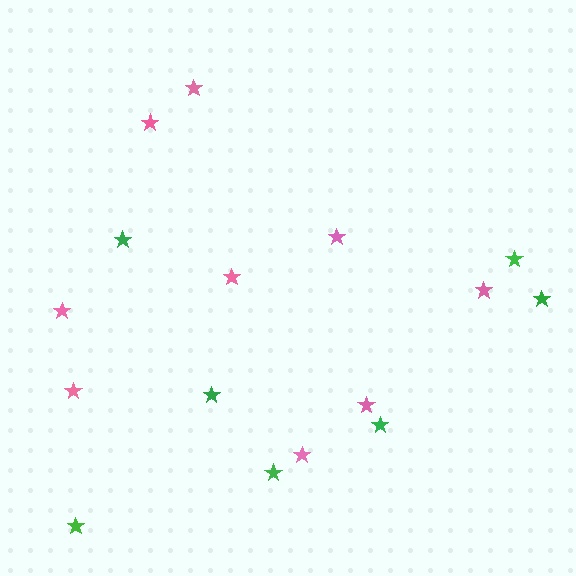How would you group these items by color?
There are 2 groups: one group of green stars (7) and one group of pink stars (9).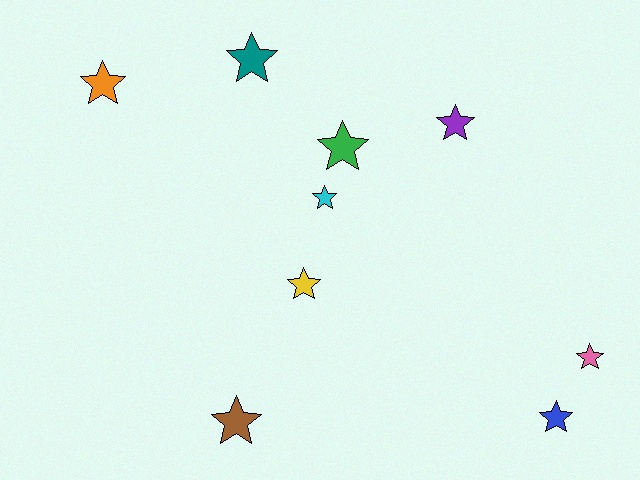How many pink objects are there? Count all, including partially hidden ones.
There is 1 pink object.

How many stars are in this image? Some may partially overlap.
There are 9 stars.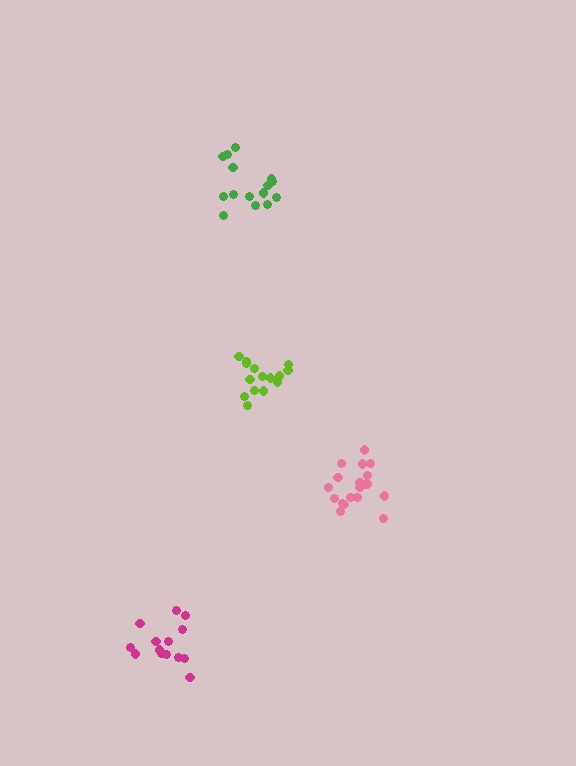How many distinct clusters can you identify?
There are 4 distinct clusters.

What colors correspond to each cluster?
The clusters are colored: green, lime, magenta, pink.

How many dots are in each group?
Group 1: 15 dots, Group 2: 15 dots, Group 3: 14 dots, Group 4: 18 dots (62 total).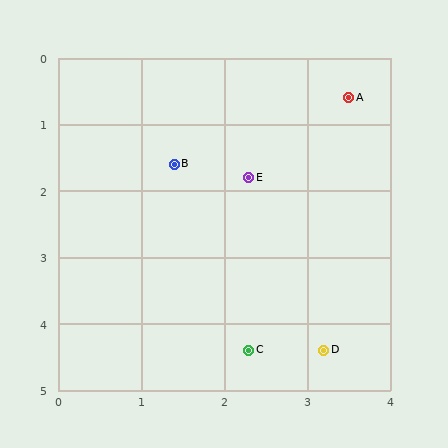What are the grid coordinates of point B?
Point B is at approximately (1.4, 1.6).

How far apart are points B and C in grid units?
Points B and C are about 2.9 grid units apart.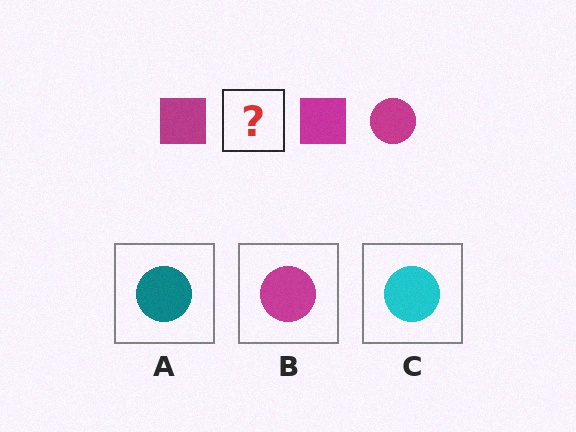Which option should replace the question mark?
Option B.